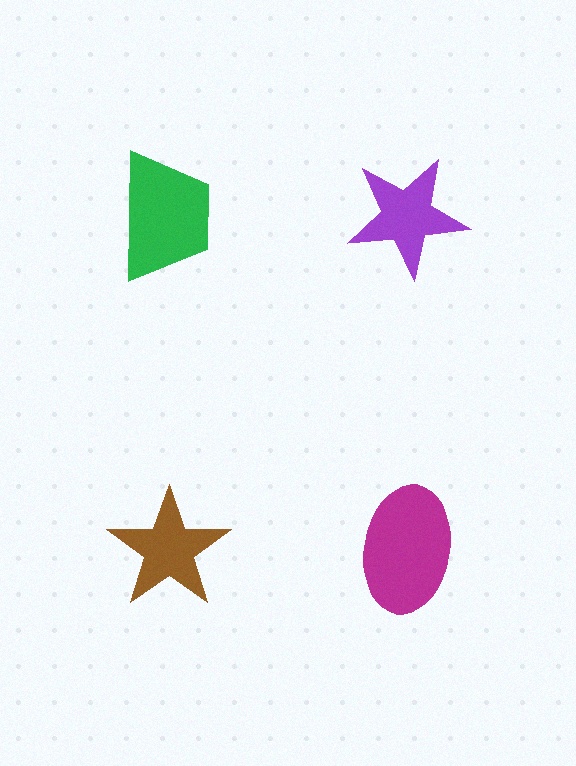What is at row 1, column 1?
A green trapezoid.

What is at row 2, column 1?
A brown star.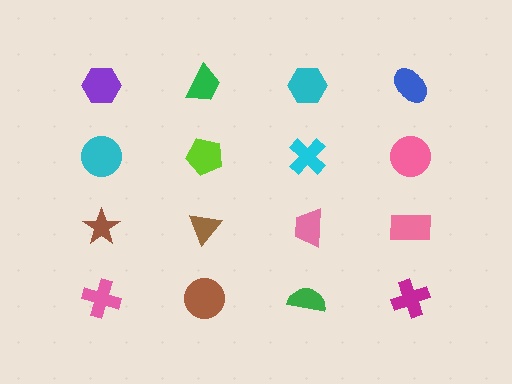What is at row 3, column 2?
A brown triangle.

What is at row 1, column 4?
A blue ellipse.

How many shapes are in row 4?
4 shapes.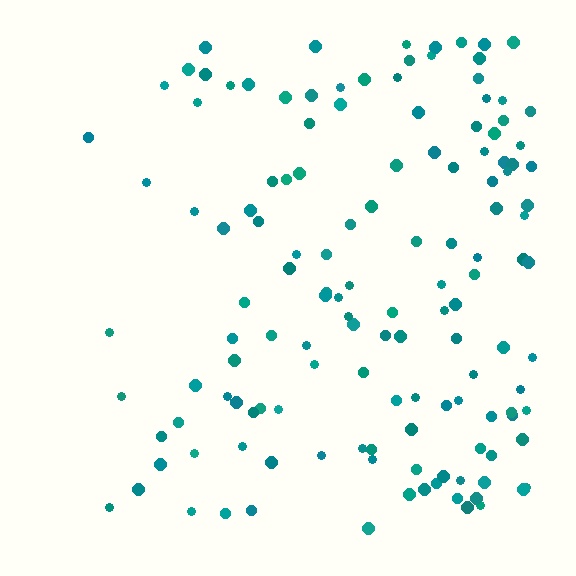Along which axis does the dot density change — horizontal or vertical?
Horizontal.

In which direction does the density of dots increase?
From left to right, with the right side densest.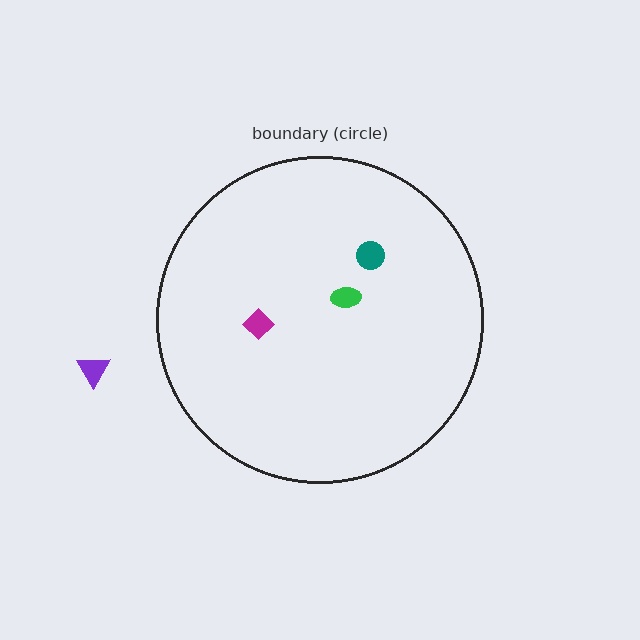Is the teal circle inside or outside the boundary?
Inside.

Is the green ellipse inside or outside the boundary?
Inside.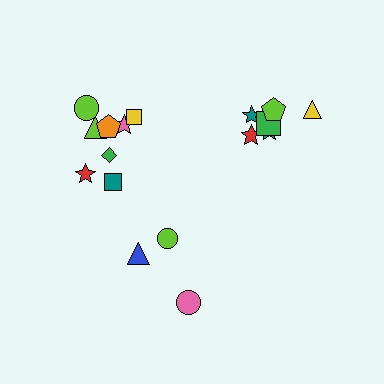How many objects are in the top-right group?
There are 6 objects.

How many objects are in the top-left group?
There are 8 objects.